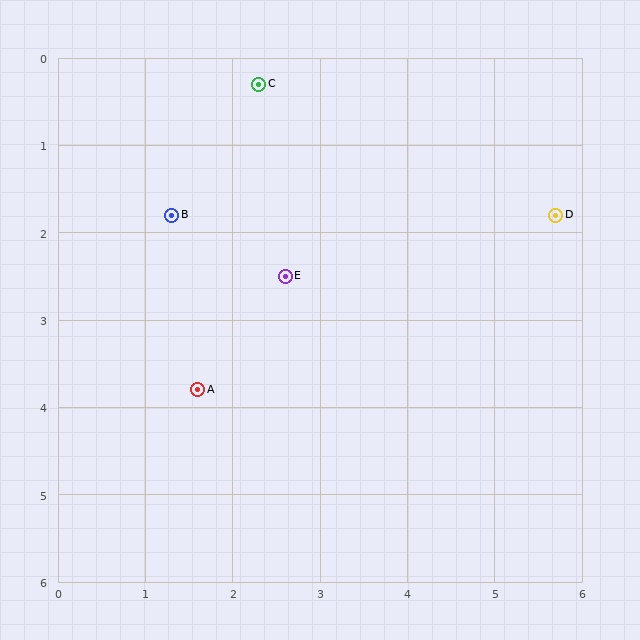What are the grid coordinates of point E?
Point E is at approximately (2.6, 2.5).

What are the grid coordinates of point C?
Point C is at approximately (2.3, 0.3).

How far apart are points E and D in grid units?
Points E and D are about 3.2 grid units apart.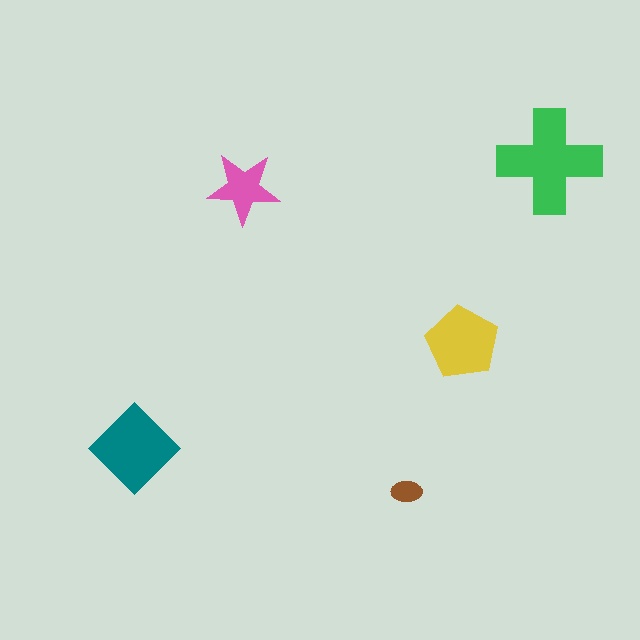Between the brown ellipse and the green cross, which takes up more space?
The green cross.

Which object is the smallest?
The brown ellipse.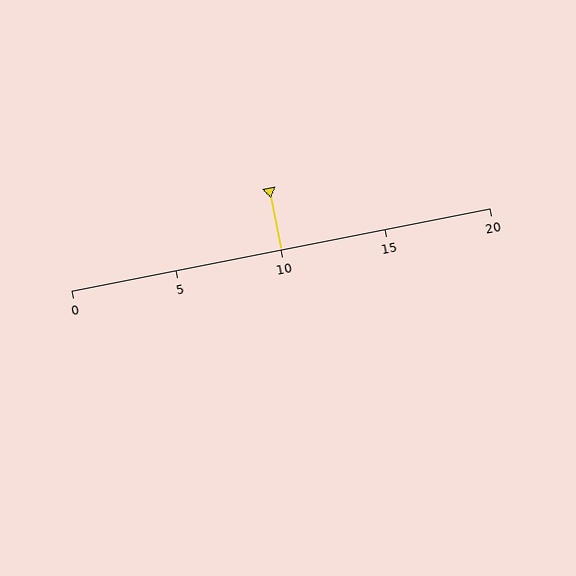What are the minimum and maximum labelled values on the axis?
The axis runs from 0 to 20.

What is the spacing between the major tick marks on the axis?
The major ticks are spaced 5 apart.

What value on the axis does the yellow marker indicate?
The marker indicates approximately 10.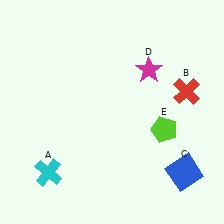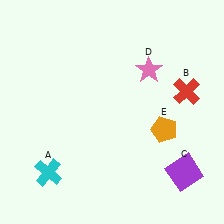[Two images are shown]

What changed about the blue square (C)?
In Image 1, C is blue. In Image 2, it changed to purple.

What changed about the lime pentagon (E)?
In Image 1, E is lime. In Image 2, it changed to orange.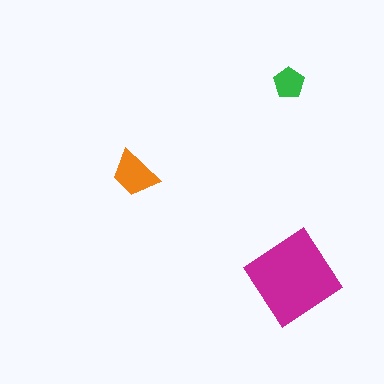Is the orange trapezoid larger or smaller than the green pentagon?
Larger.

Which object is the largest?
The magenta diamond.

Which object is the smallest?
The green pentagon.